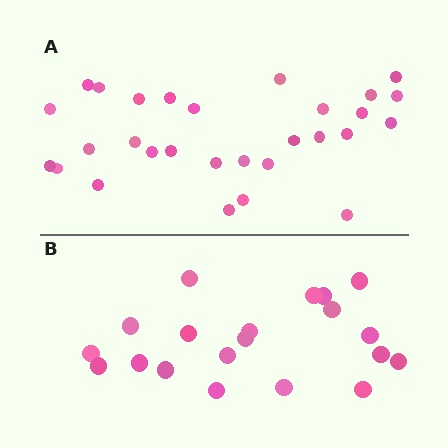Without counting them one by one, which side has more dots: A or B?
Region A (the top region) has more dots.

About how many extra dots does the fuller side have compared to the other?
Region A has roughly 8 or so more dots than region B.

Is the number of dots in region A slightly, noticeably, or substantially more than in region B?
Region A has substantially more. The ratio is roughly 1.4 to 1.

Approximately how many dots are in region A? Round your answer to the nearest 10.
About 30 dots. (The exact count is 29, which rounds to 30.)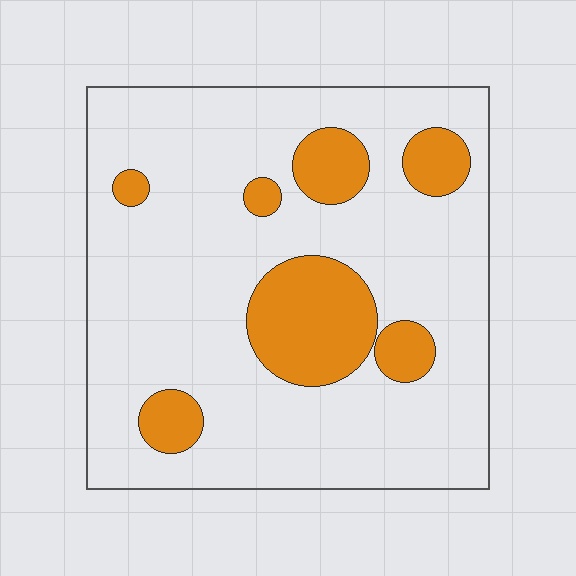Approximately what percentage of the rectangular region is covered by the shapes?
Approximately 20%.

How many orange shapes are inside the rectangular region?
7.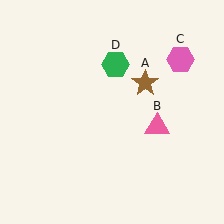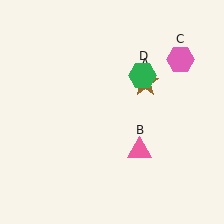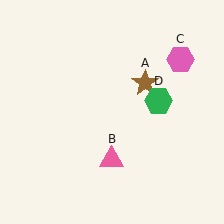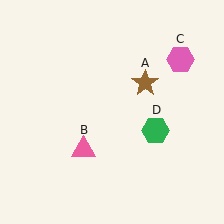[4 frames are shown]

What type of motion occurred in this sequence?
The pink triangle (object B), green hexagon (object D) rotated clockwise around the center of the scene.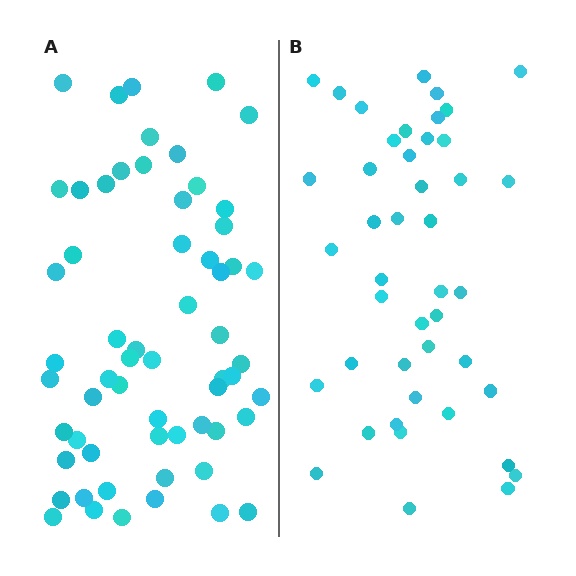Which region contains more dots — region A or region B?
Region A (the left region) has more dots.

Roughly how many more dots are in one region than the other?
Region A has approximately 15 more dots than region B.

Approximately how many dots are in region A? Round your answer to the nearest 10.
About 60 dots.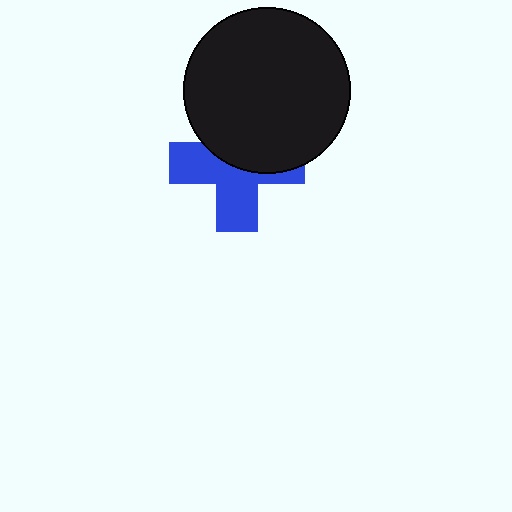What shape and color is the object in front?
The object in front is a black circle.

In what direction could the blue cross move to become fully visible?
The blue cross could move down. That would shift it out from behind the black circle entirely.